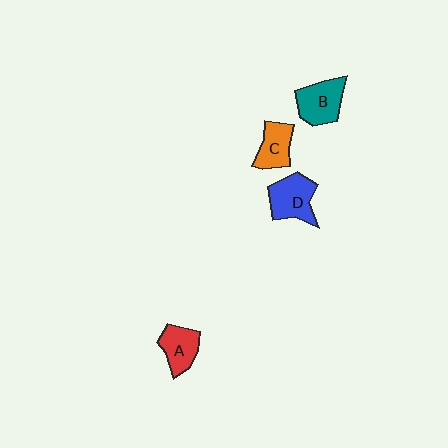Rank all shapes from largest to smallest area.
From largest to smallest: D (blue), B (teal), A (red), C (orange).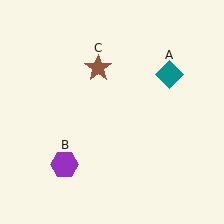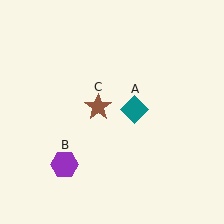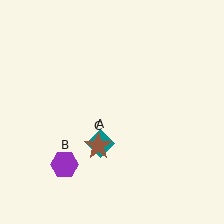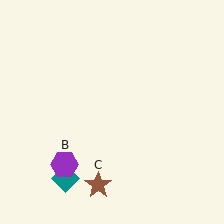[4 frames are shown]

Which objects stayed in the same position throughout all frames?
Purple hexagon (object B) remained stationary.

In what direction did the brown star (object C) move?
The brown star (object C) moved down.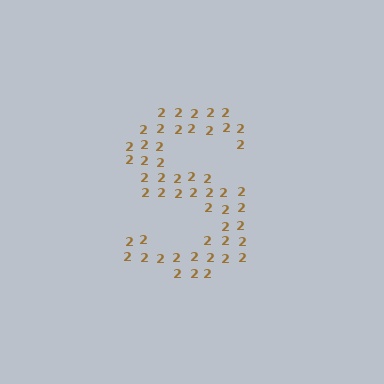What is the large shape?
The large shape is the letter S.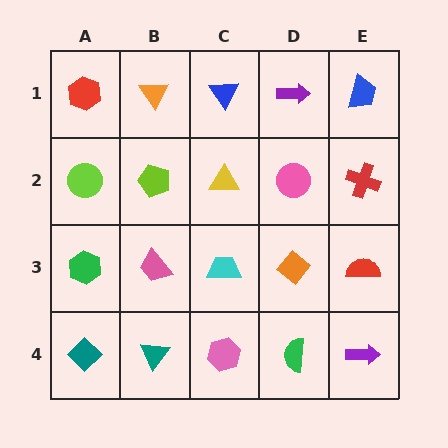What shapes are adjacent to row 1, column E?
A red cross (row 2, column E), a purple arrow (row 1, column D).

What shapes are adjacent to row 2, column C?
A blue triangle (row 1, column C), a cyan trapezoid (row 3, column C), a lime pentagon (row 2, column B), a pink circle (row 2, column D).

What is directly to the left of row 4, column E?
A green semicircle.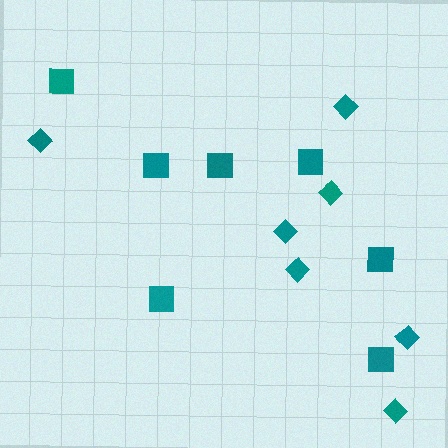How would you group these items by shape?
There are 2 groups: one group of diamonds (7) and one group of squares (7).